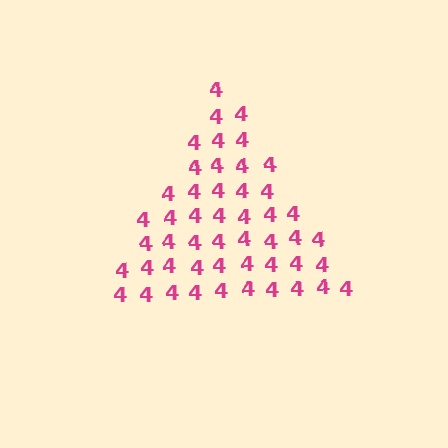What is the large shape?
The large shape is a triangle.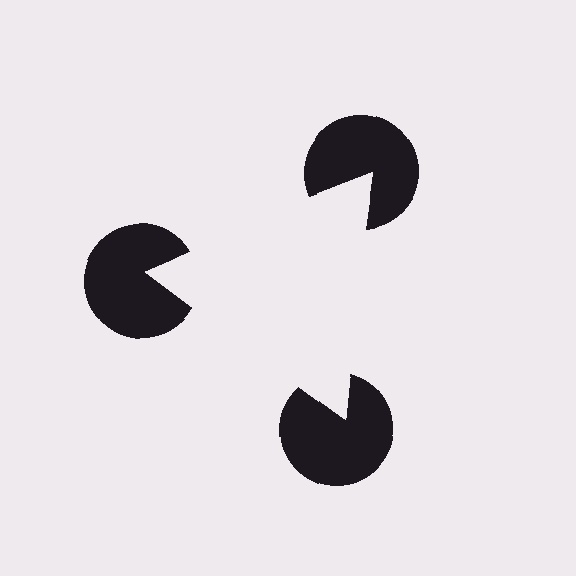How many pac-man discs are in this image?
There are 3 — one at each vertex of the illusory triangle.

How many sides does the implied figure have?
3 sides.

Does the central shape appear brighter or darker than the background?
It typically appears slightly brighter than the background, even though no actual brightness change is drawn.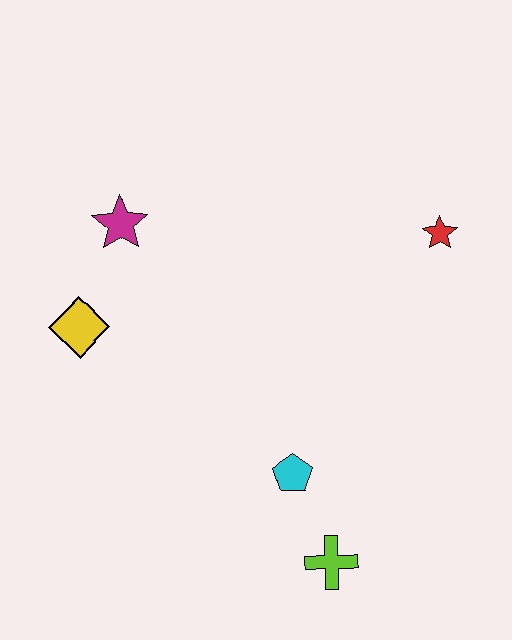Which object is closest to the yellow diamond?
The magenta star is closest to the yellow diamond.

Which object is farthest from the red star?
The yellow diamond is farthest from the red star.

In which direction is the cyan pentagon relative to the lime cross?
The cyan pentagon is above the lime cross.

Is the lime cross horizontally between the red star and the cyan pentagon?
Yes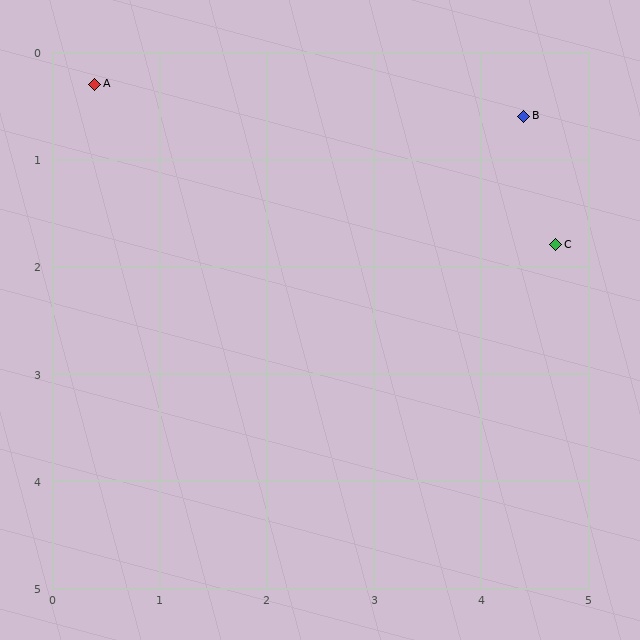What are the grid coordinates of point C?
Point C is at approximately (4.7, 1.8).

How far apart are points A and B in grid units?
Points A and B are about 4.0 grid units apart.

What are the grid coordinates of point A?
Point A is at approximately (0.4, 0.3).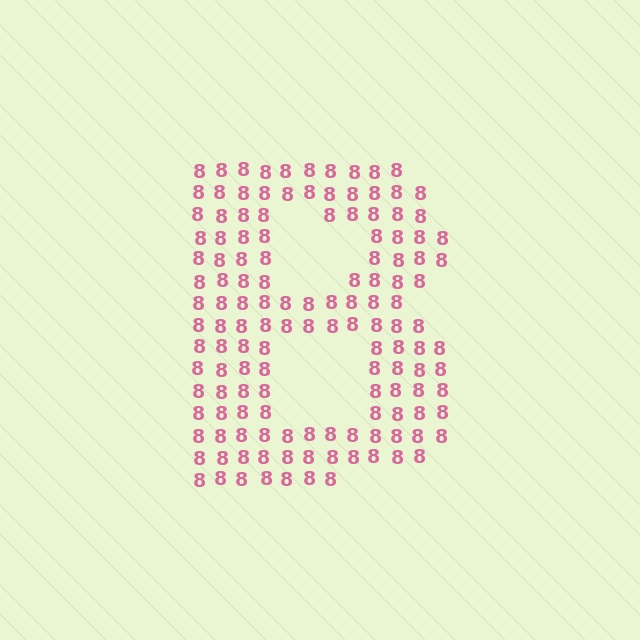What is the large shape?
The large shape is the letter B.